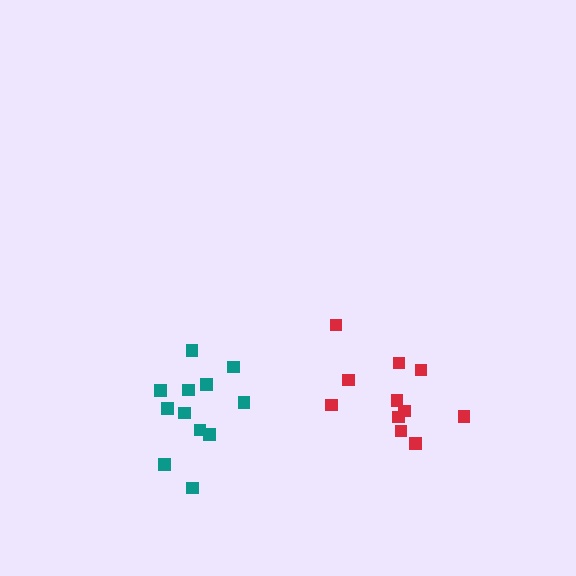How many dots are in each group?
Group 1: 11 dots, Group 2: 12 dots (23 total).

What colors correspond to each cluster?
The clusters are colored: red, teal.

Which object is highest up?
The red cluster is topmost.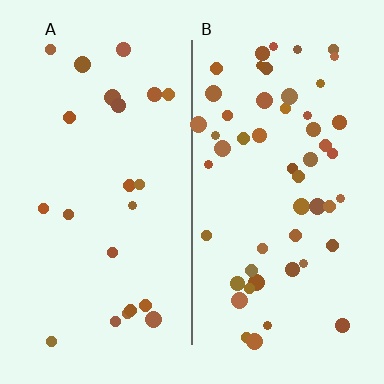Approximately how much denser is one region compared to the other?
Approximately 2.3× — region B over region A.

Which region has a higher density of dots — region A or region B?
B (the right).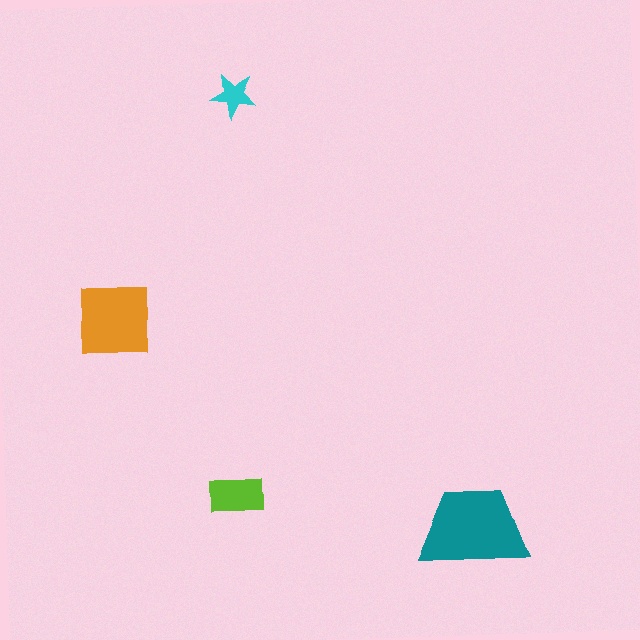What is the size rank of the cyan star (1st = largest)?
4th.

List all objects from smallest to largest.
The cyan star, the lime rectangle, the orange square, the teal trapezoid.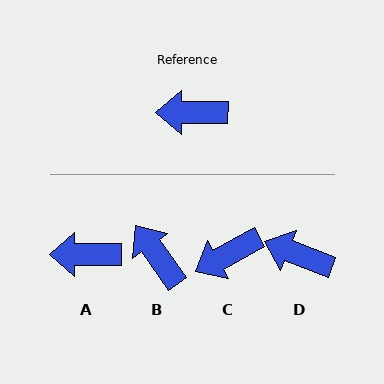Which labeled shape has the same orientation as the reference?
A.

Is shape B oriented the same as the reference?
No, it is off by about 54 degrees.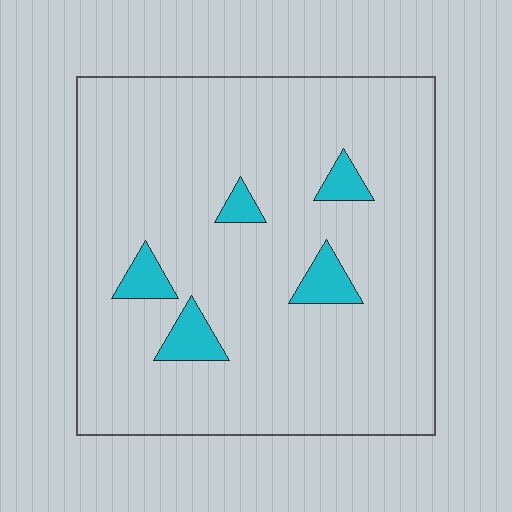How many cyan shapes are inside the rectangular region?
5.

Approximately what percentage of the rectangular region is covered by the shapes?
Approximately 10%.